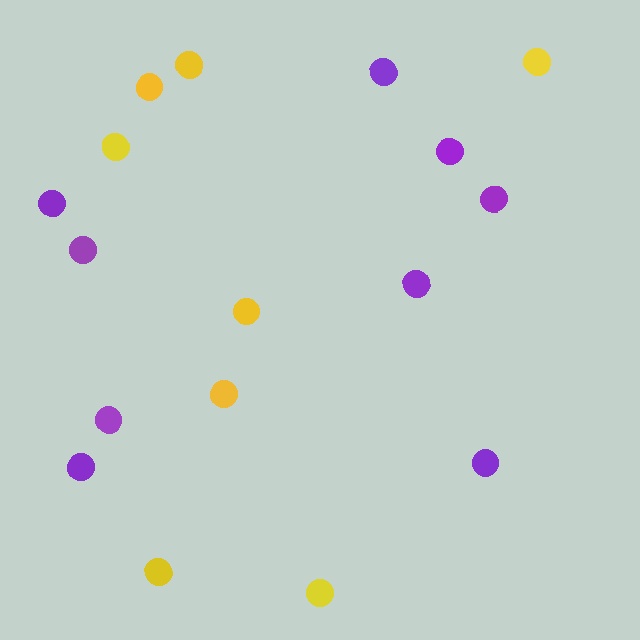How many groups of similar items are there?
There are 2 groups: one group of yellow circles (8) and one group of purple circles (9).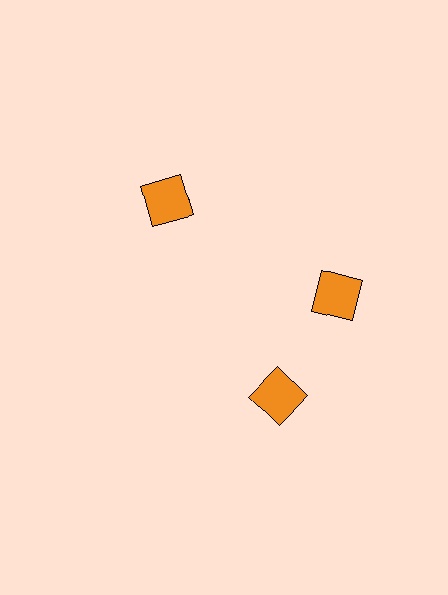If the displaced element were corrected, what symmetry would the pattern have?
It would have 3-fold rotational symmetry — the pattern would map onto itself every 120 degrees.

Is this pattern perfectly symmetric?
No. The 3 orange squares are arranged in a ring, but one element near the 7 o'clock position is rotated out of alignment along the ring, breaking the 3-fold rotational symmetry.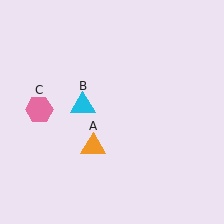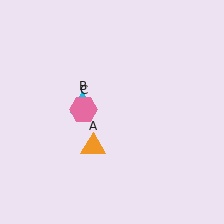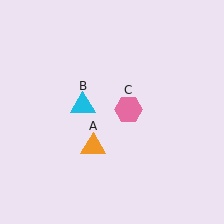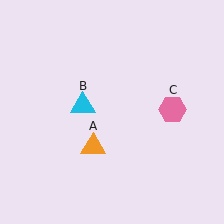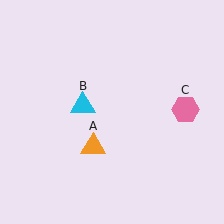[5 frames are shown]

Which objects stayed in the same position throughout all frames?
Orange triangle (object A) and cyan triangle (object B) remained stationary.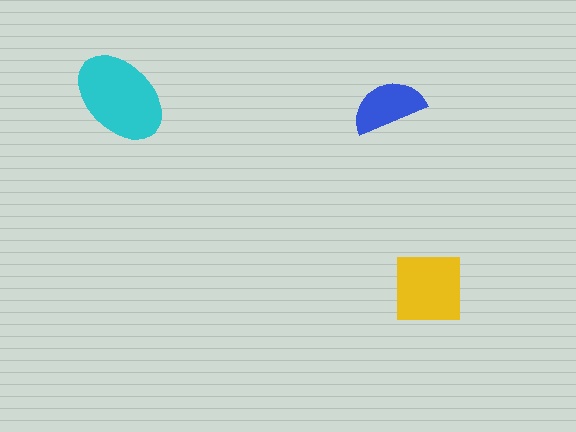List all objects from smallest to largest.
The blue semicircle, the yellow square, the cyan ellipse.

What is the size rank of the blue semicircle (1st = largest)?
3rd.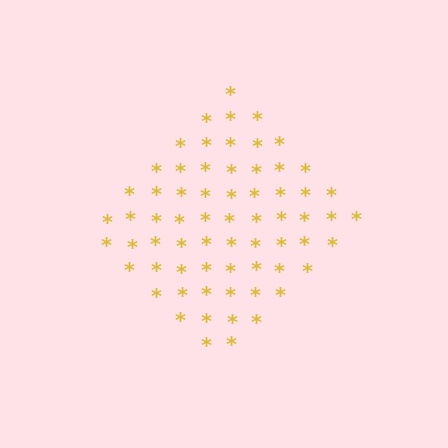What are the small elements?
The small elements are asterisks.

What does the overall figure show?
The overall figure shows a diamond.